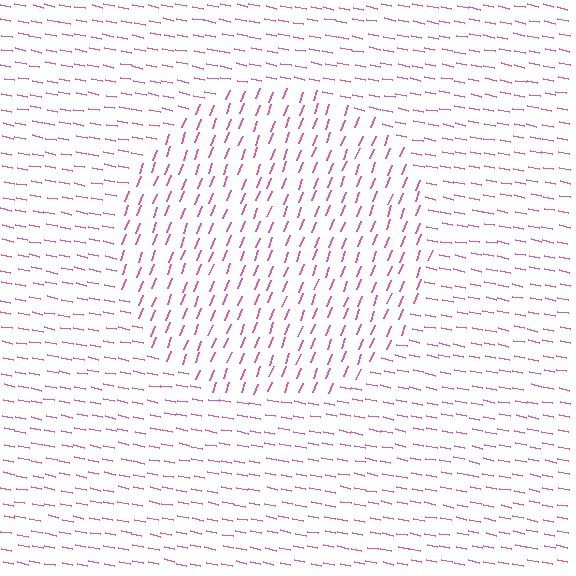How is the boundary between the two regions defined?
The boundary is defined purely by a change in line orientation (approximately 80 degrees difference). All lines are the same color and thickness.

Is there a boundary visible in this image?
Yes, there is a texture boundary formed by a change in line orientation.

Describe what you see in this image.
The image is filled with small pink line segments. A circle region in the image has lines oriented differently from the surrounding lines, creating a visible texture boundary.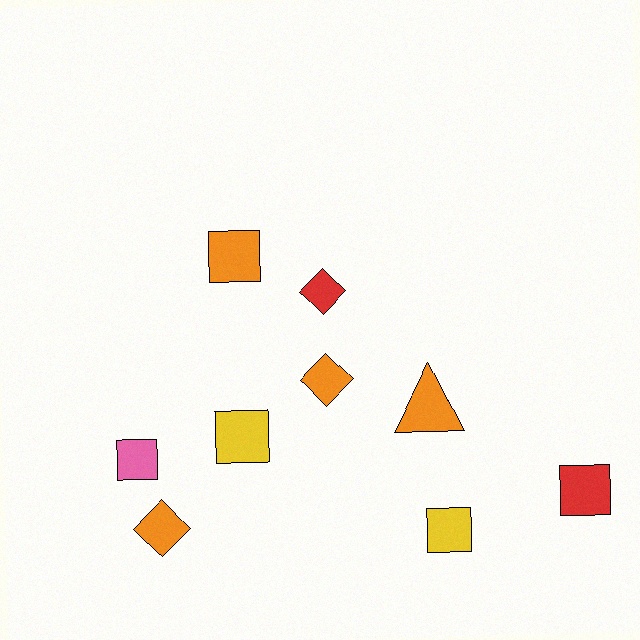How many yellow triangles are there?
There are no yellow triangles.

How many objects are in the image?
There are 9 objects.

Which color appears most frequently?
Orange, with 4 objects.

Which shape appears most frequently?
Square, with 5 objects.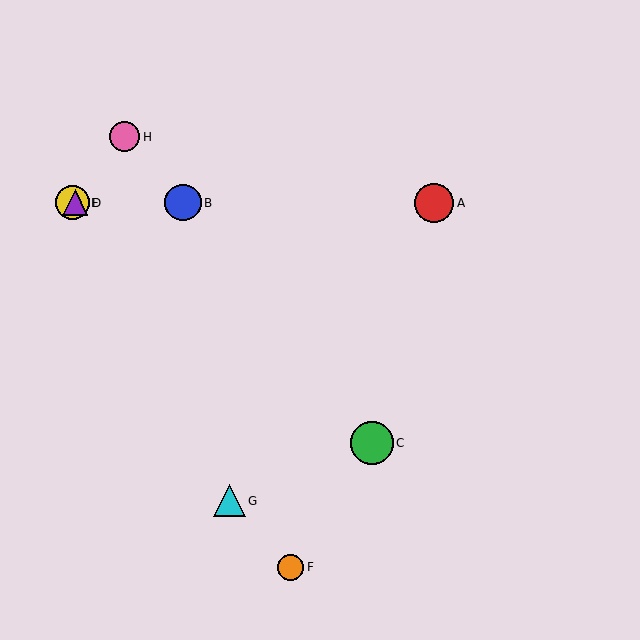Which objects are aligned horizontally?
Objects A, B, D, E are aligned horizontally.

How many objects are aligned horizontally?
4 objects (A, B, D, E) are aligned horizontally.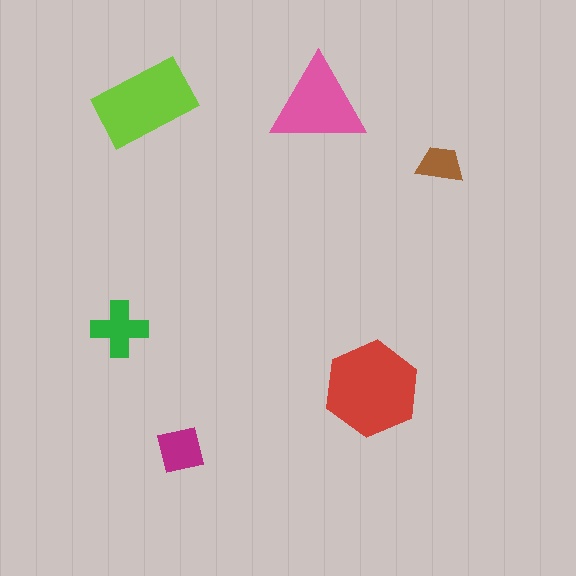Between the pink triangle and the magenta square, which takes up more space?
The pink triangle.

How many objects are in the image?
There are 6 objects in the image.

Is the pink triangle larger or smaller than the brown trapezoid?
Larger.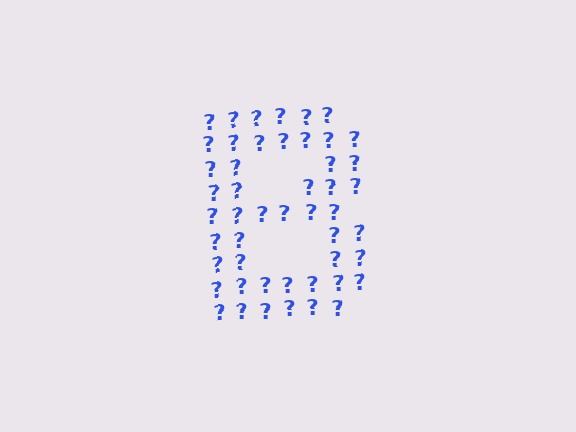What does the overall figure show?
The overall figure shows the letter B.